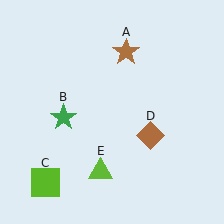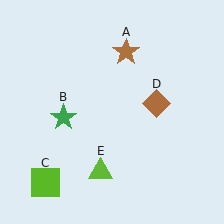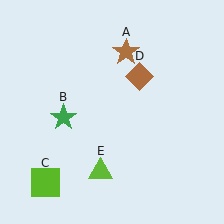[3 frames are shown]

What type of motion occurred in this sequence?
The brown diamond (object D) rotated counterclockwise around the center of the scene.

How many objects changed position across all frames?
1 object changed position: brown diamond (object D).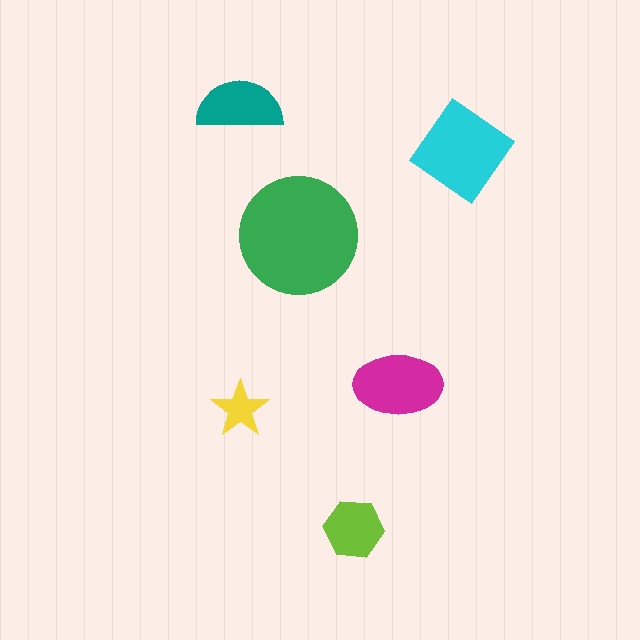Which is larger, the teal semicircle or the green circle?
The green circle.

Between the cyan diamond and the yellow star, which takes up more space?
The cyan diamond.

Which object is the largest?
The green circle.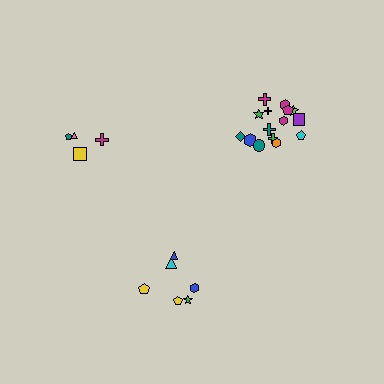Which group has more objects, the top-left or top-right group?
The top-right group.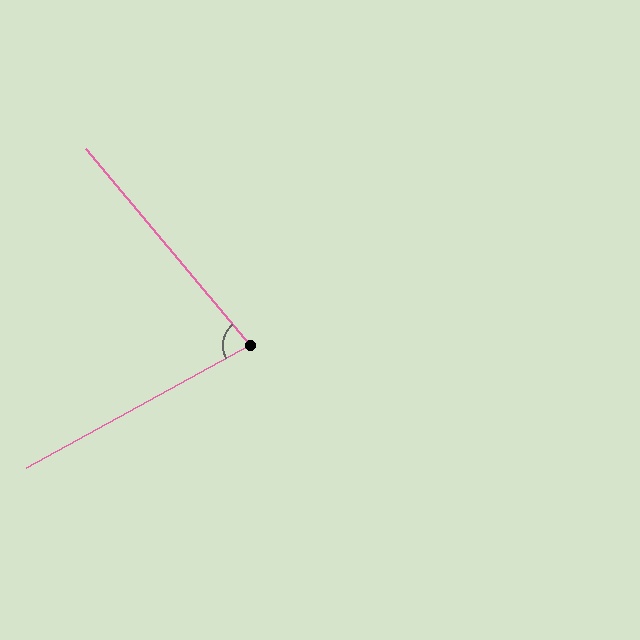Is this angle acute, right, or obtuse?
It is acute.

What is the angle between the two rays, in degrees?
Approximately 79 degrees.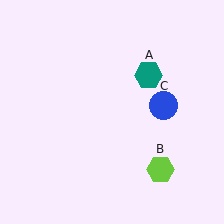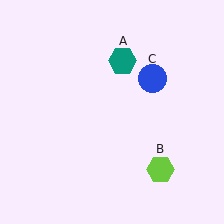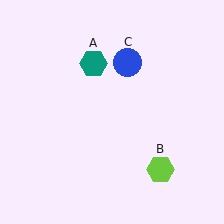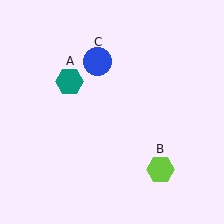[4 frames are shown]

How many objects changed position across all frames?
2 objects changed position: teal hexagon (object A), blue circle (object C).